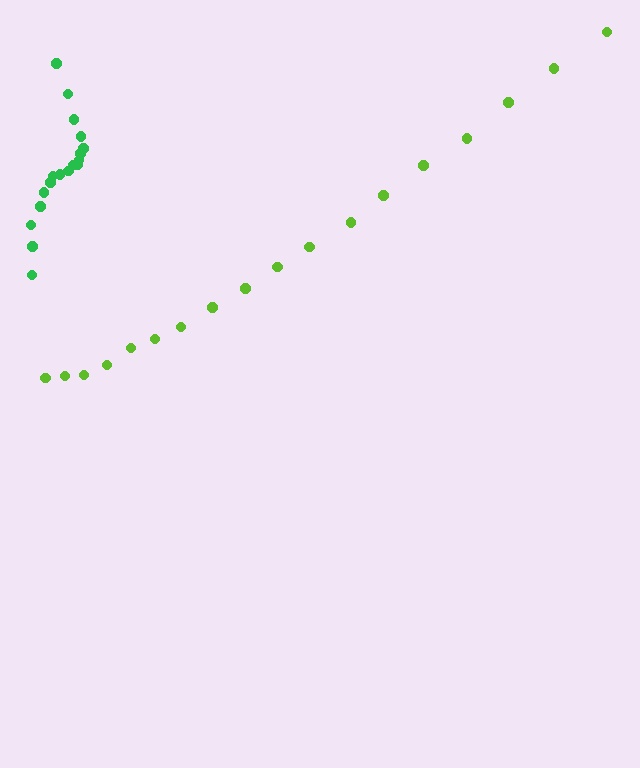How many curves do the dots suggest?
There are 2 distinct paths.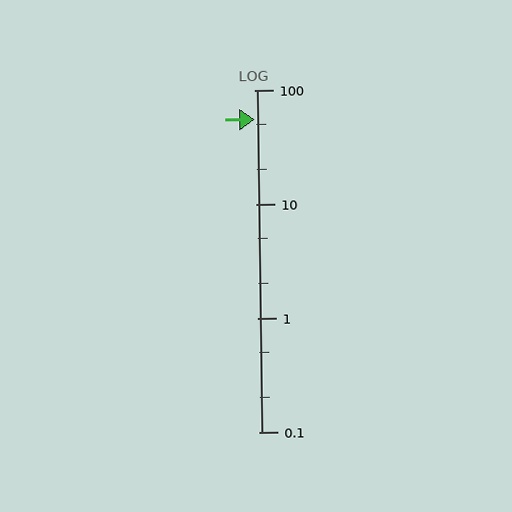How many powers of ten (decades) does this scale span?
The scale spans 3 decades, from 0.1 to 100.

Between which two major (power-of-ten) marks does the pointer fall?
The pointer is between 10 and 100.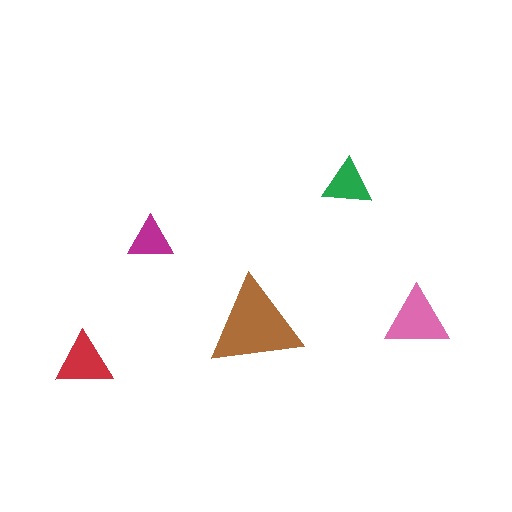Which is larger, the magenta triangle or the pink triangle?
The pink one.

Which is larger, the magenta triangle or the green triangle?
The green one.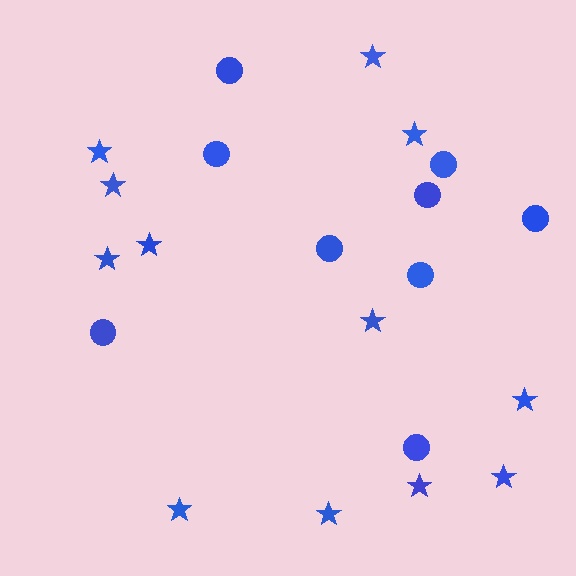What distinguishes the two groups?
There are 2 groups: one group of stars (12) and one group of circles (9).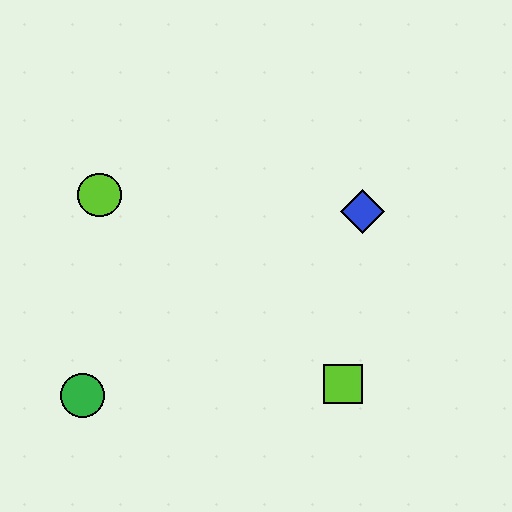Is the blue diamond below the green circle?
No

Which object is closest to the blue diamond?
The lime square is closest to the blue diamond.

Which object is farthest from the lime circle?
The lime square is farthest from the lime circle.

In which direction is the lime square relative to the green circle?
The lime square is to the right of the green circle.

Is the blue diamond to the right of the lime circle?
Yes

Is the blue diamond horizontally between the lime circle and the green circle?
No